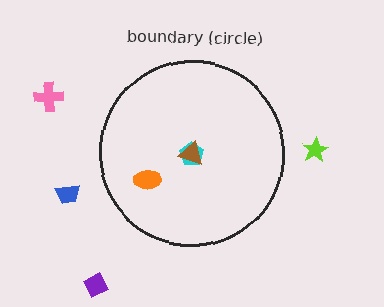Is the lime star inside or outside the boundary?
Outside.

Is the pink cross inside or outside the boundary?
Outside.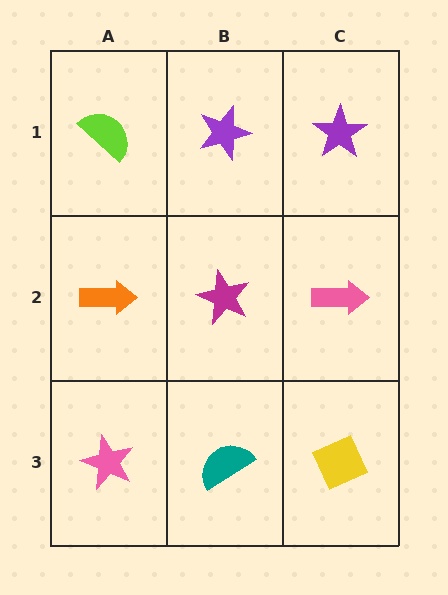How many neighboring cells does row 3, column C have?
2.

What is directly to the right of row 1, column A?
A purple star.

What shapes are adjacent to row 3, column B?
A magenta star (row 2, column B), a pink star (row 3, column A), a yellow diamond (row 3, column C).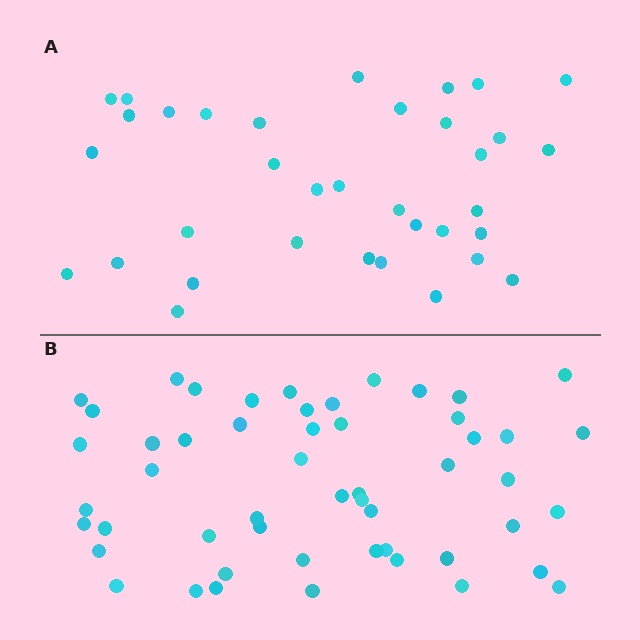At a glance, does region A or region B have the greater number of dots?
Region B (the bottom region) has more dots.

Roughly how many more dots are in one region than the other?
Region B has approximately 15 more dots than region A.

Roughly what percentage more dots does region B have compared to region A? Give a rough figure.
About 50% more.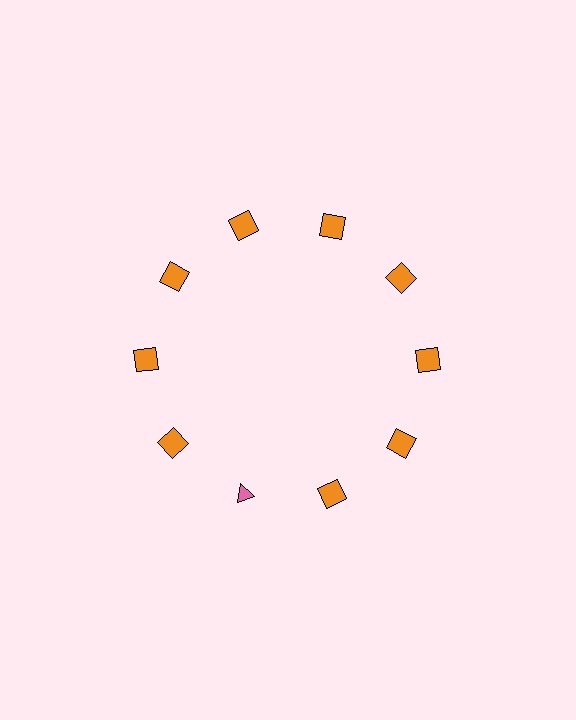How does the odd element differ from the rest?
It differs in both color (pink instead of orange) and shape (triangle instead of square).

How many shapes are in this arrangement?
There are 10 shapes arranged in a ring pattern.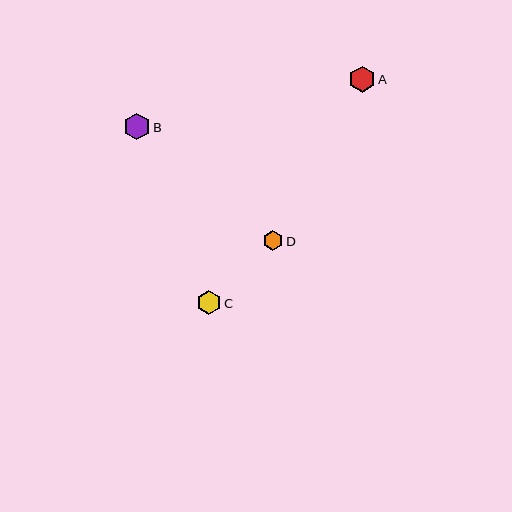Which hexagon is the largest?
Hexagon B is the largest with a size of approximately 27 pixels.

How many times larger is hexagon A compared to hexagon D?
Hexagon A is approximately 1.3 times the size of hexagon D.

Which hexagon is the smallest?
Hexagon D is the smallest with a size of approximately 19 pixels.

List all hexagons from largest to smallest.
From largest to smallest: B, A, C, D.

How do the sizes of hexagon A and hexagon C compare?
Hexagon A and hexagon C are approximately the same size.